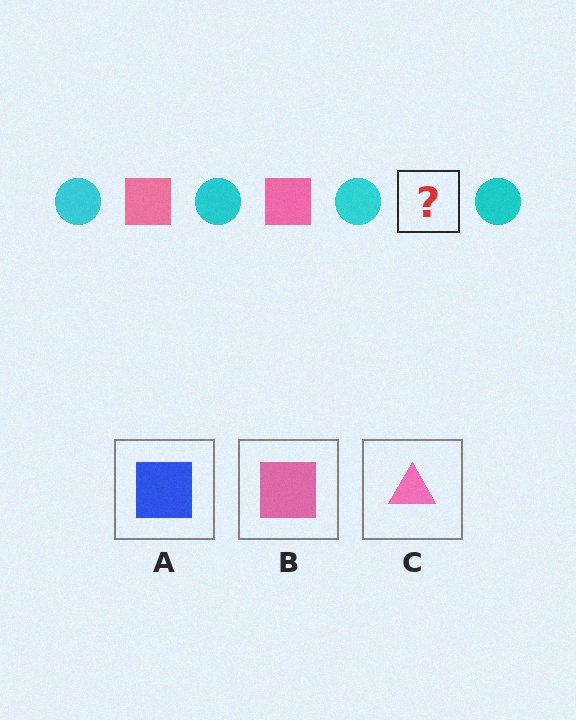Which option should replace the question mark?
Option B.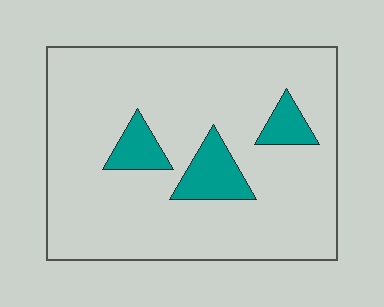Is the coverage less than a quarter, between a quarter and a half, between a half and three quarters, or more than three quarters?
Less than a quarter.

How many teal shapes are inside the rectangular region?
3.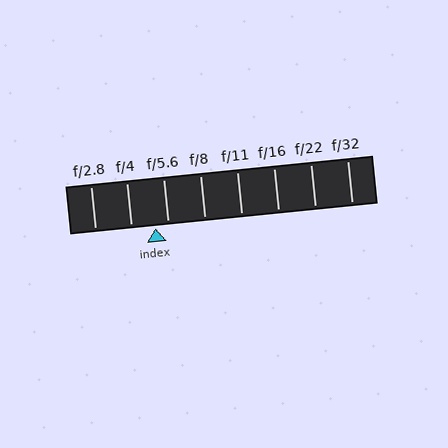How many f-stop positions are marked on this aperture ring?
There are 8 f-stop positions marked.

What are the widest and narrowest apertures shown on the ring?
The widest aperture shown is f/2.8 and the narrowest is f/32.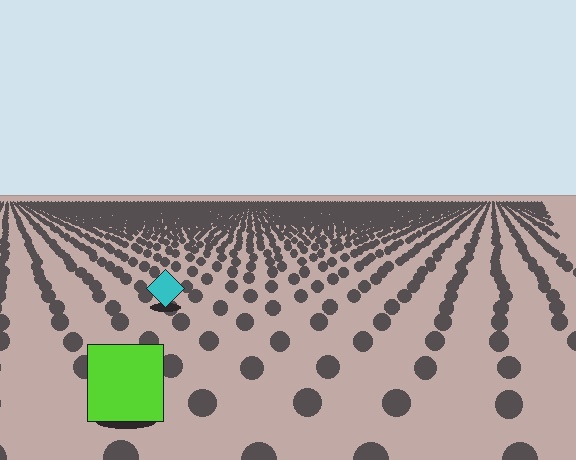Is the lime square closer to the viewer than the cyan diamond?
Yes. The lime square is closer — you can tell from the texture gradient: the ground texture is coarser near it.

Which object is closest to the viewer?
The lime square is closest. The texture marks near it are larger and more spread out.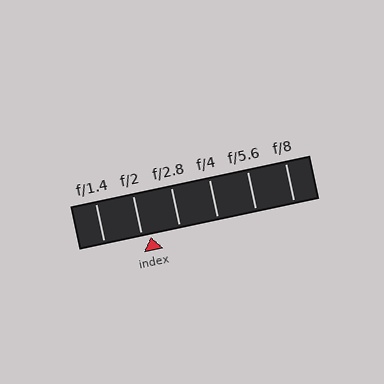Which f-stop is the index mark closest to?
The index mark is closest to f/2.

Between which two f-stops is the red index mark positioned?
The index mark is between f/2 and f/2.8.